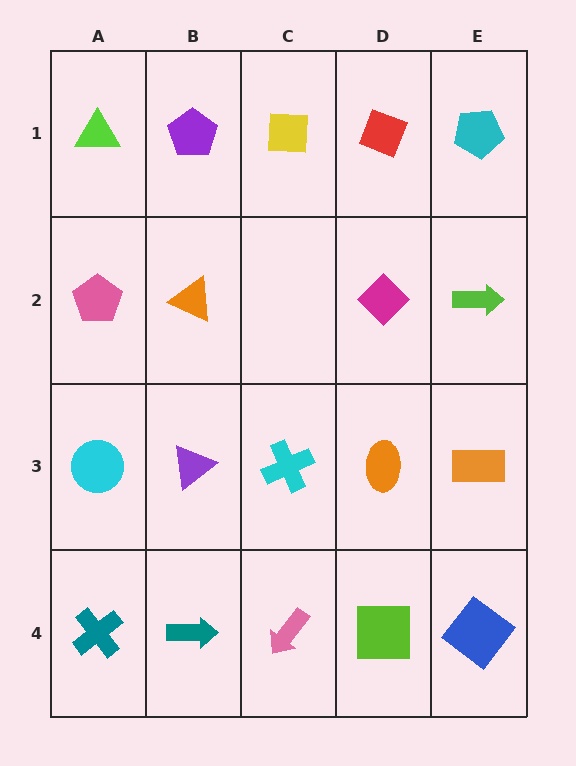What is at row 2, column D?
A magenta diamond.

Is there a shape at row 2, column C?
No, that cell is empty.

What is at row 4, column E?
A blue diamond.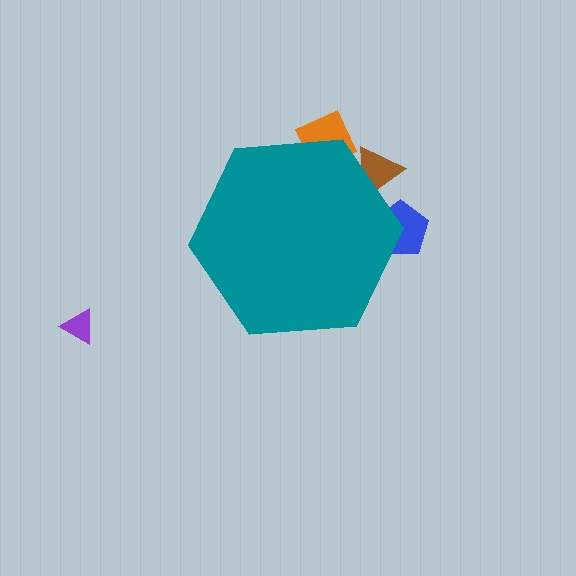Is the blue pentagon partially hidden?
Yes, the blue pentagon is partially hidden behind the teal hexagon.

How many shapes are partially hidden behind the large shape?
3 shapes are partially hidden.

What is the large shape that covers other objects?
A teal hexagon.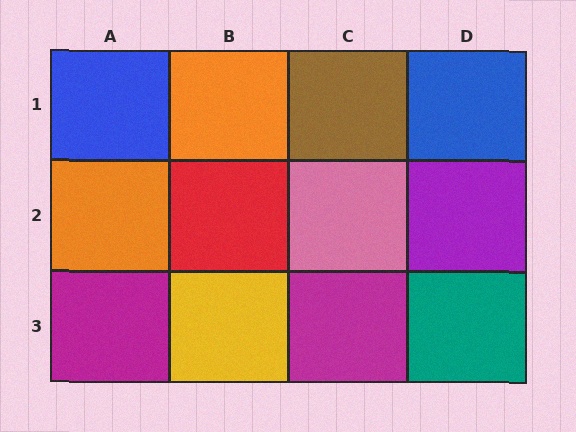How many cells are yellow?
1 cell is yellow.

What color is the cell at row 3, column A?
Magenta.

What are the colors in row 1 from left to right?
Blue, orange, brown, blue.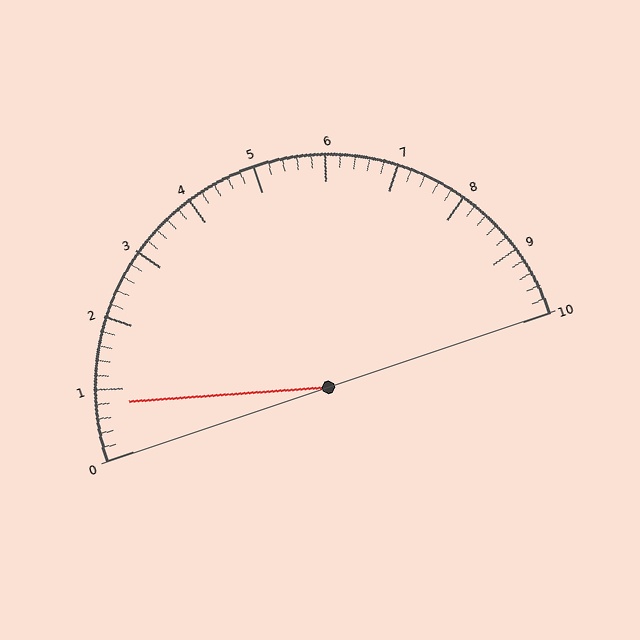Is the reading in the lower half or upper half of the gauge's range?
The reading is in the lower half of the range (0 to 10).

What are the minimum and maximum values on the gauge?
The gauge ranges from 0 to 10.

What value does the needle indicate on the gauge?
The needle indicates approximately 0.8.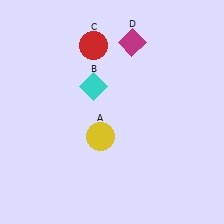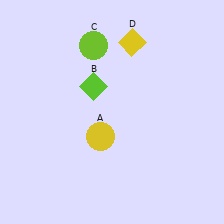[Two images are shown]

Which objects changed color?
B changed from cyan to lime. C changed from red to lime. D changed from magenta to yellow.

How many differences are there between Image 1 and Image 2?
There are 3 differences between the two images.